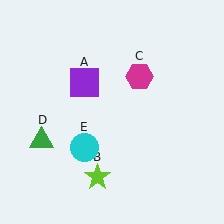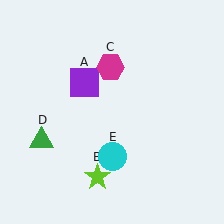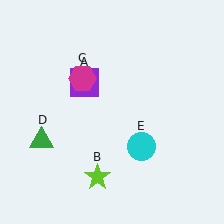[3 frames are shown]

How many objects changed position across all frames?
2 objects changed position: magenta hexagon (object C), cyan circle (object E).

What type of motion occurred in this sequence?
The magenta hexagon (object C), cyan circle (object E) rotated counterclockwise around the center of the scene.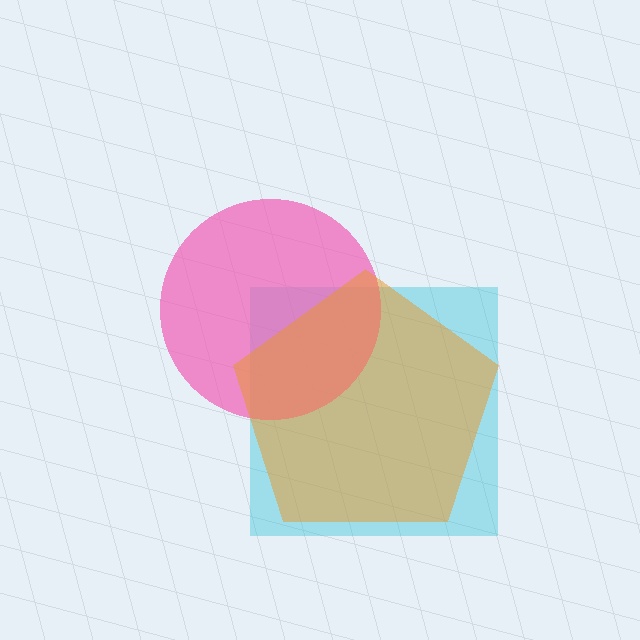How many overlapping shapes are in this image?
There are 3 overlapping shapes in the image.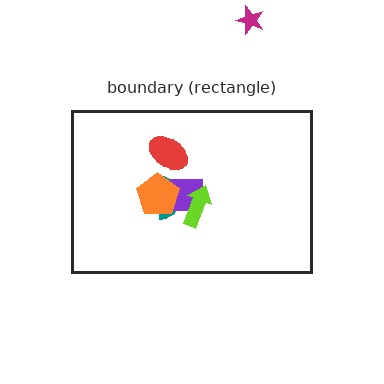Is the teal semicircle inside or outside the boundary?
Inside.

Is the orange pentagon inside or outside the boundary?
Inside.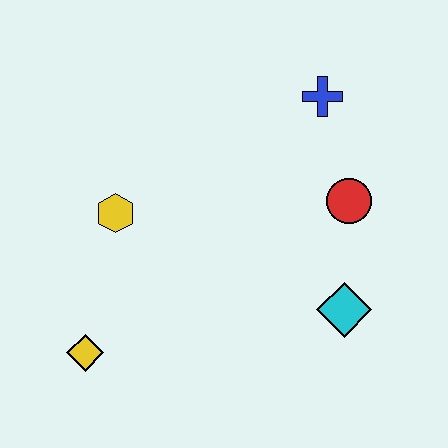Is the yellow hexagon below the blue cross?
Yes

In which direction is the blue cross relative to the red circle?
The blue cross is above the red circle.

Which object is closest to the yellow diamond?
The yellow hexagon is closest to the yellow diamond.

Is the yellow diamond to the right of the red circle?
No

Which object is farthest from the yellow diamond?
The blue cross is farthest from the yellow diamond.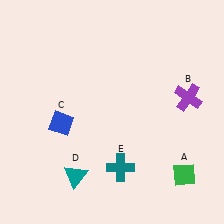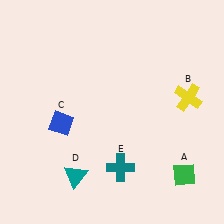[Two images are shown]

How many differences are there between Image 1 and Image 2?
There is 1 difference between the two images.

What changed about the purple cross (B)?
In Image 1, B is purple. In Image 2, it changed to yellow.